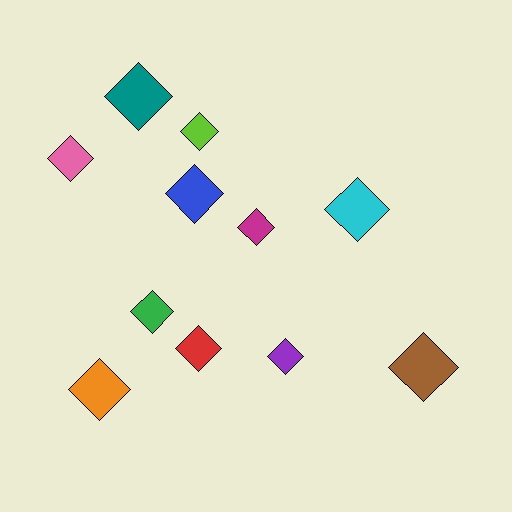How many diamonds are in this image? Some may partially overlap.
There are 11 diamonds.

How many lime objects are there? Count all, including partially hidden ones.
There is 1 lime object.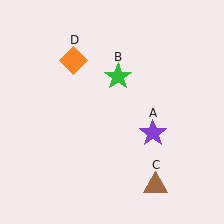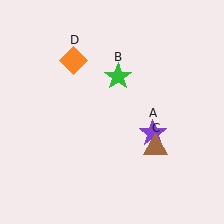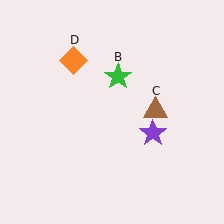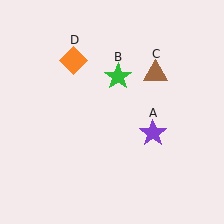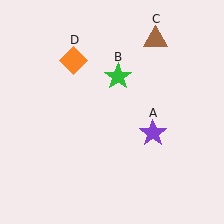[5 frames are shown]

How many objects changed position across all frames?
1 object changed position: brown triangle (object C).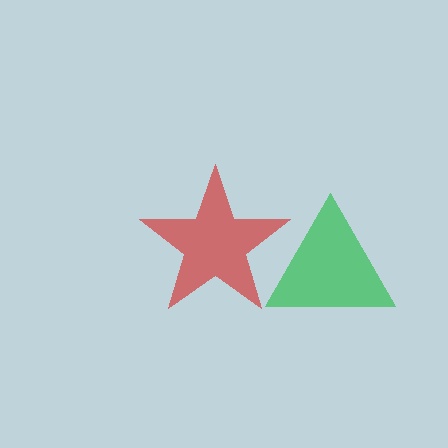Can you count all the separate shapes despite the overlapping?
Yes, there are 2 separate shapes.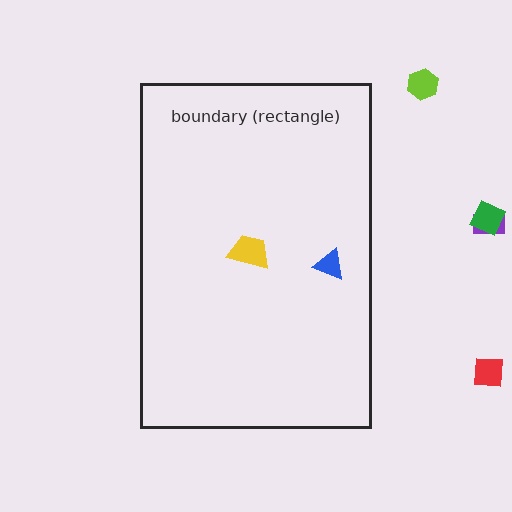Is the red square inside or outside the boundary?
Outside.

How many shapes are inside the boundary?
2 inside, 4 outside.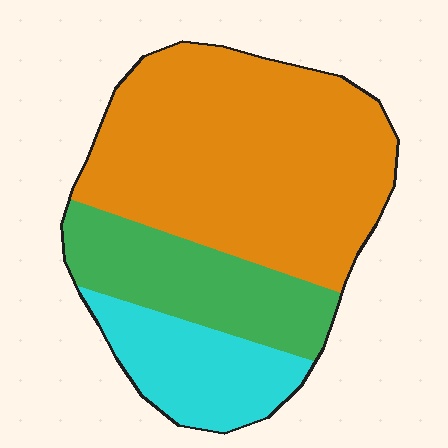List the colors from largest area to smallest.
From largest to smallest: orange, green, cyan.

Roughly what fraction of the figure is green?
Green takes up about one quarter (1/4) of the figure.